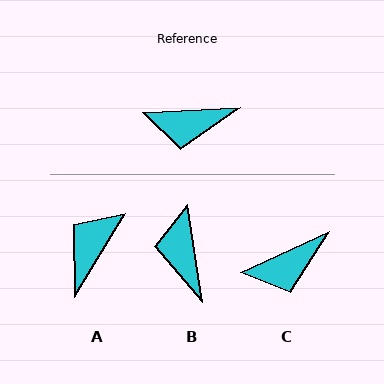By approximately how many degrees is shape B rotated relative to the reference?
Approximately 85 degrees clockwise.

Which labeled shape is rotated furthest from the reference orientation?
A, about 124 degrees away.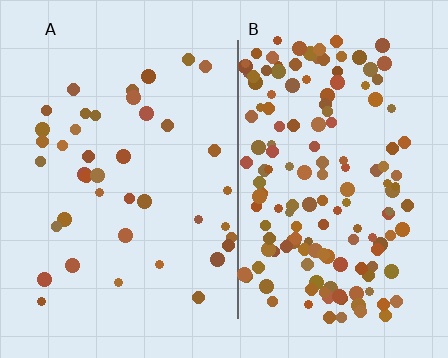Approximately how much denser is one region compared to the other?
Approximately 3.7× — region B over region A.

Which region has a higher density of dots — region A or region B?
B (the right).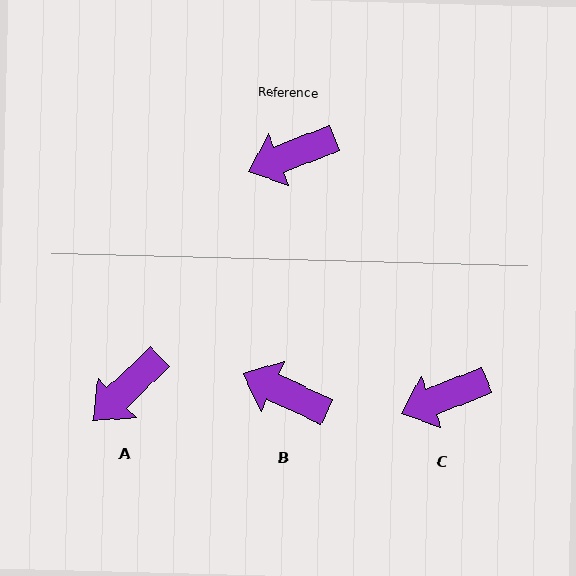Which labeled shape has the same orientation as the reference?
C.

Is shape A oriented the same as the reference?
No, it is off by about 23 degrees.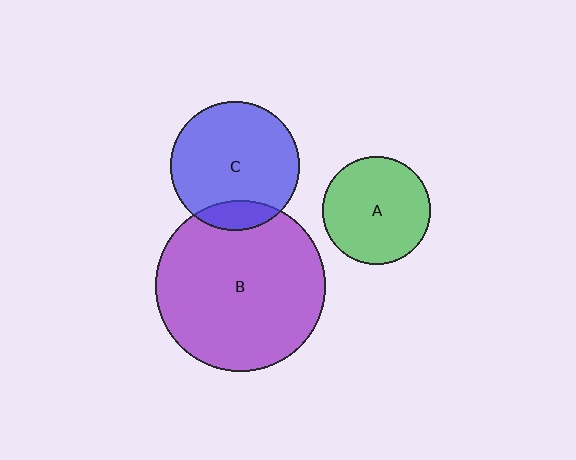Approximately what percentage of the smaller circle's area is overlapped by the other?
Approximately 15%.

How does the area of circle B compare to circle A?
Approximately 2.5 times.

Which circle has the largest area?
Circle B (purple).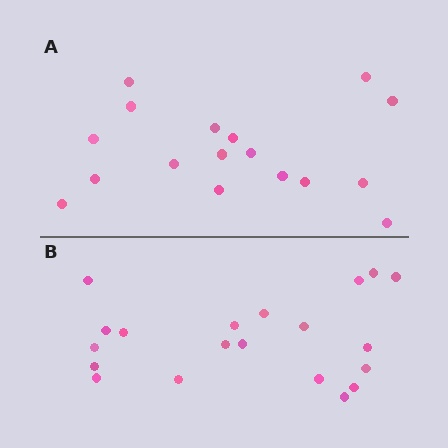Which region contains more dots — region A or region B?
Region B (the bottom region) has more dots.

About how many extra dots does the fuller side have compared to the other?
Region B has just a few more — roughly 2 or 3 more dots than region A.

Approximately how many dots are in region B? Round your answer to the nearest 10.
About 20 dots.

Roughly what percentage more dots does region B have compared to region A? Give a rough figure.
About 20% more.